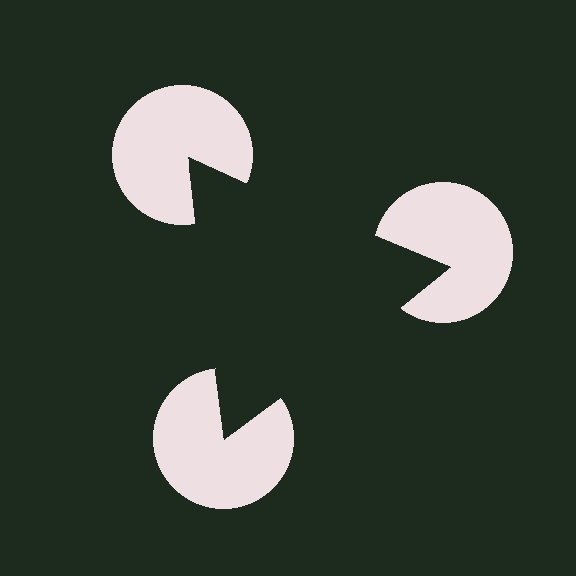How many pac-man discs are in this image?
There are 3 — one at each vertex of the illusory triangle.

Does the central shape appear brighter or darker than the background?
It typically appears slightly darker than the background, even though no actual brightness change is drawn.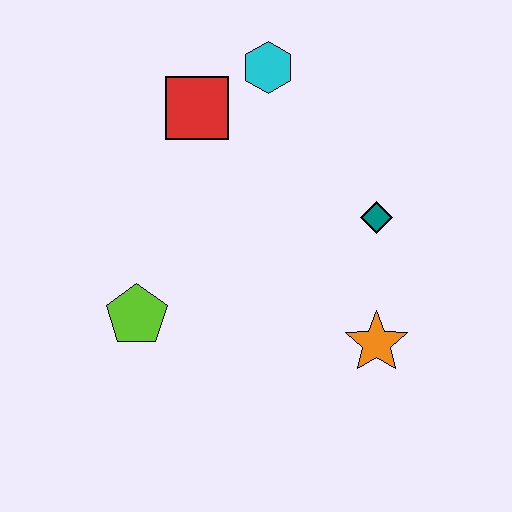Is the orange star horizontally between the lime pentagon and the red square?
No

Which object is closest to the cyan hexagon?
The red square is closest to the cyan hexagon.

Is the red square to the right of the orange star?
No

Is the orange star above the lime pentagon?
No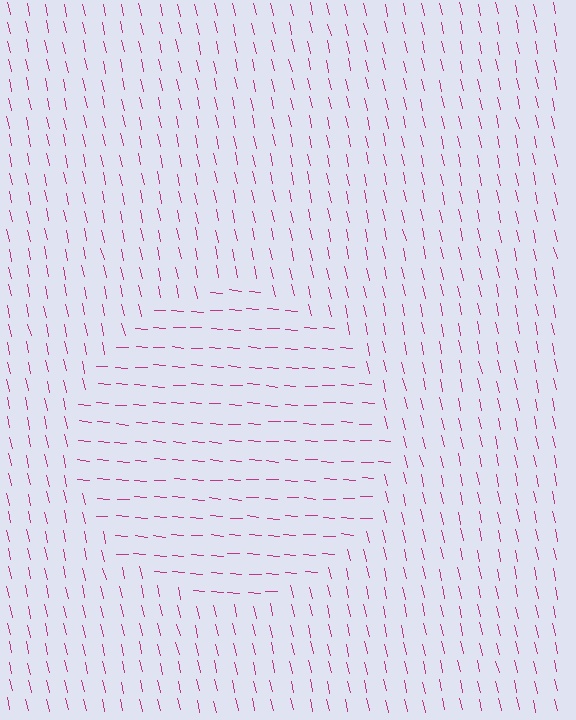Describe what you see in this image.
The image is filled with small magenta line segments. A circle region in the image has lines oriented differently from the surrounding lines, creating a visible texture boundary.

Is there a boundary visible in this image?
Yes, there is a texture boundary formed by a change in line orientation.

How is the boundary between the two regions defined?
The boundary is defined purely by a change in line orientation (approximately 73 degrees difference). All lines are the same color and thickness.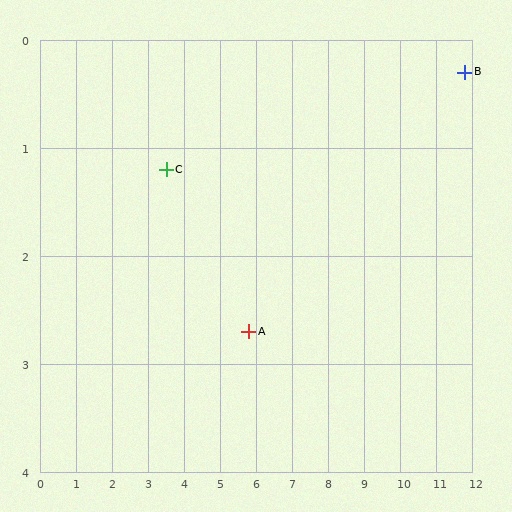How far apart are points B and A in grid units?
Points B and A are about 6.5 grid units apart.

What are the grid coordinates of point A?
Point A is at approximately (5.8, 2.7).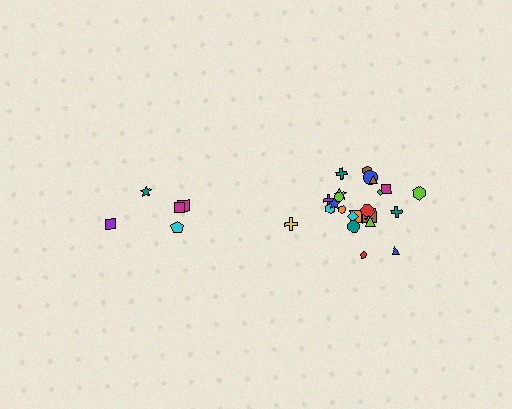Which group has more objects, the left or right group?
The right group.